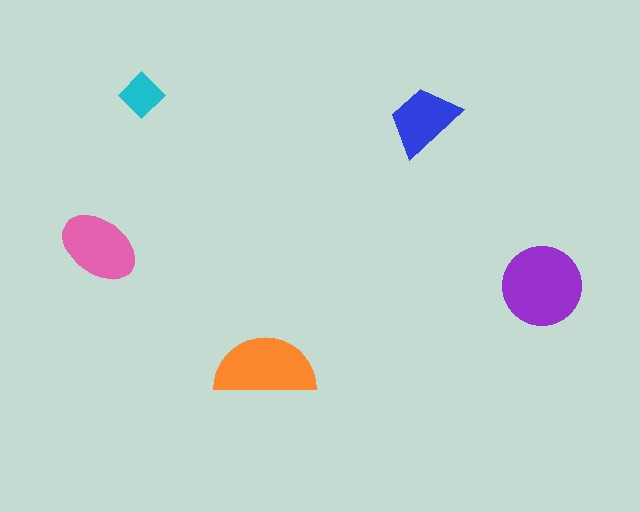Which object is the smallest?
The cyan diamond.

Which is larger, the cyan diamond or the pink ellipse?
The pink ellipse.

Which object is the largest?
The purple circle.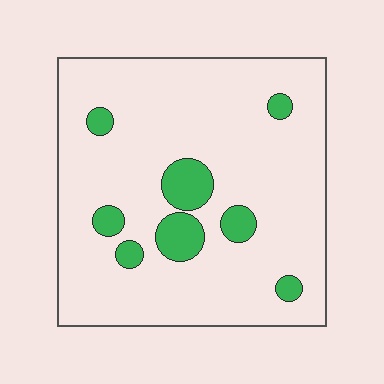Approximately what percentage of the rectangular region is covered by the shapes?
Approximately 10%.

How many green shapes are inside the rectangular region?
8.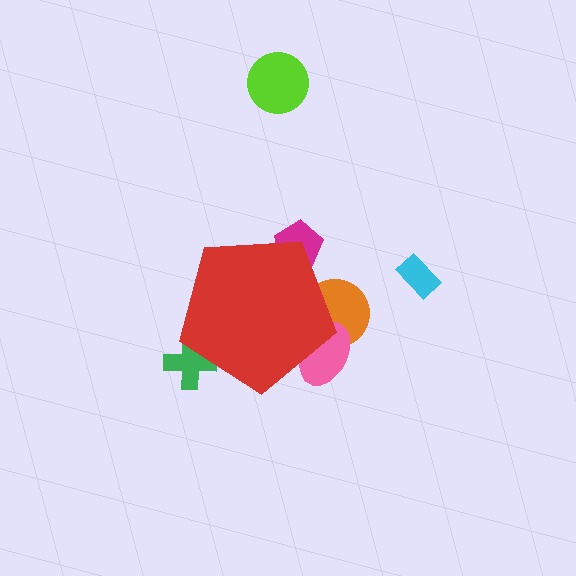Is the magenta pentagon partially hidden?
Yes, the magenta pentagon is partially hidden behind the red pentagon.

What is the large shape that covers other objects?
A red pentagon.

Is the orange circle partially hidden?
Yes, the orange circle is partially hidden behind the red pentagon.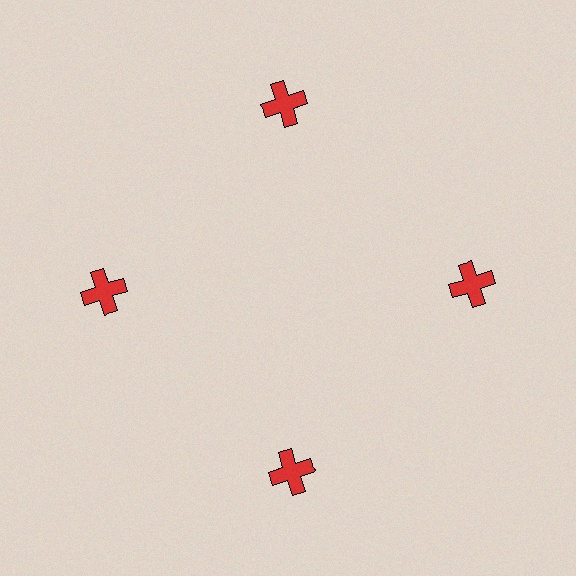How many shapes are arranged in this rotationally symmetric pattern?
There are 4 shapes, arranged in 4 groups of 1.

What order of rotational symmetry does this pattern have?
This pattern has 4-fold rotational symmetry.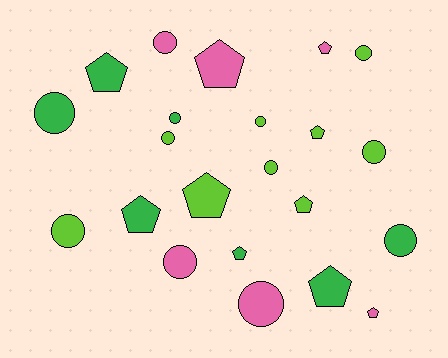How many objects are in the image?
There are 22 objects.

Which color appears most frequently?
Lime, with 9 objects.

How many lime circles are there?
There are 6 lime circles.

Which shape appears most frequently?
Circle, with 12 objects.